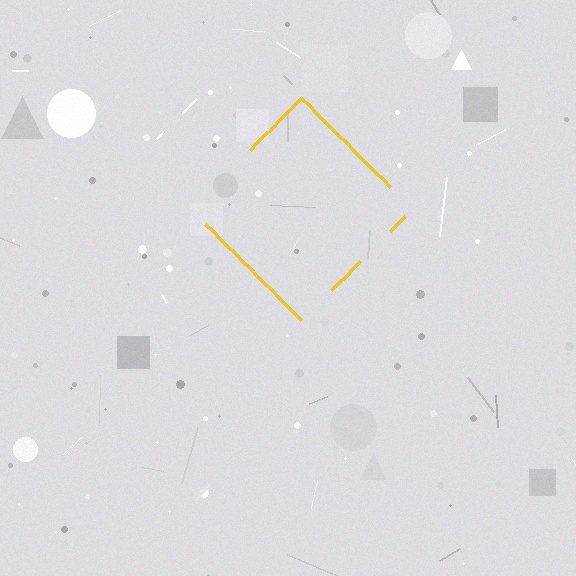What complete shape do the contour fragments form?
The contour fragments form a diamond.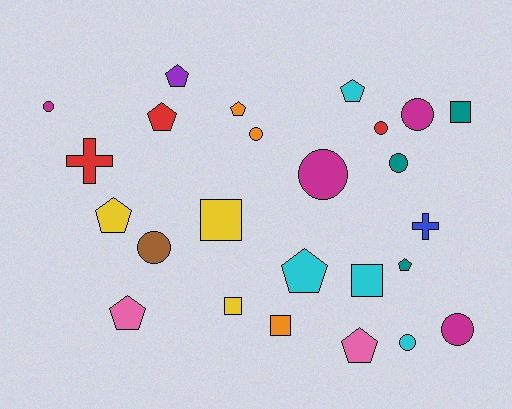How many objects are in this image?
There are 25 objects.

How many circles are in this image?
There are 9 circles.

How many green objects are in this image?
There are no green objects.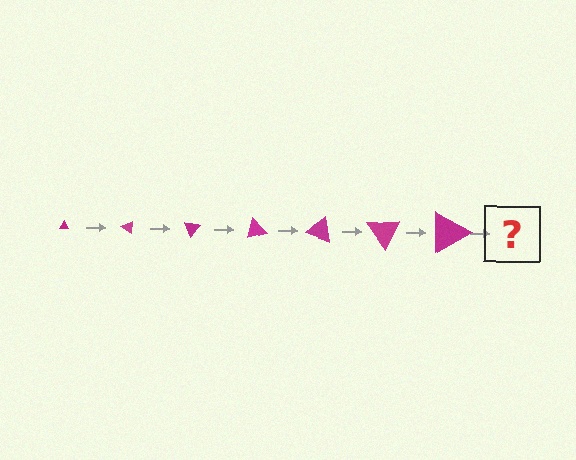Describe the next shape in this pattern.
It should be a triangle, larger than the previous one and rotated 245 degrees from the start.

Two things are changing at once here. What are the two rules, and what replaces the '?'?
The two rules are that the triangle grows larger each step and it rotates 35 degrees each step. The '?' should be a triangle, larger than the previous one and rotated 245 degrees from the start.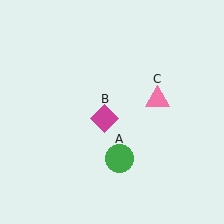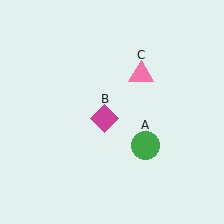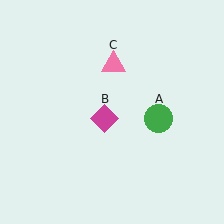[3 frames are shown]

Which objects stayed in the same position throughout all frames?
Magenta diamond (object B) remained stationary.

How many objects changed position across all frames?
2 objects changed position: green circle (object A), pink triangle (object C).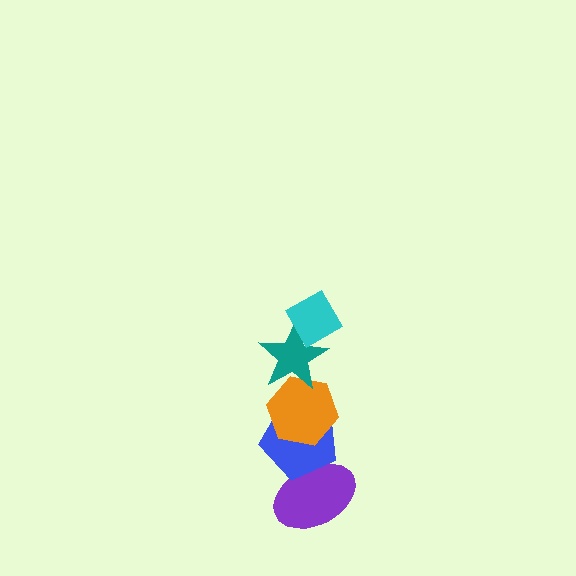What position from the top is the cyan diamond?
The cyan diamond is 1st from the top.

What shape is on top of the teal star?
The cyan diamond is on top of the teal star.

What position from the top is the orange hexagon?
The orange hexagon is 3rd from the top.